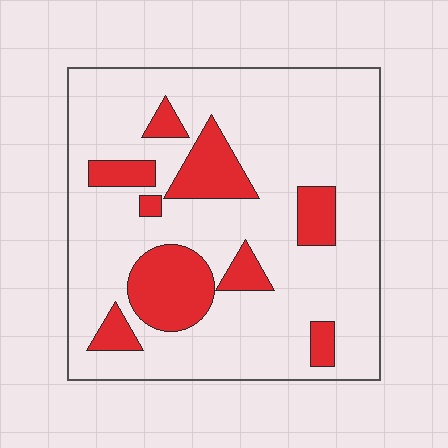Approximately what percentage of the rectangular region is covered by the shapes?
Approximately 20%.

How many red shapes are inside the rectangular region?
9.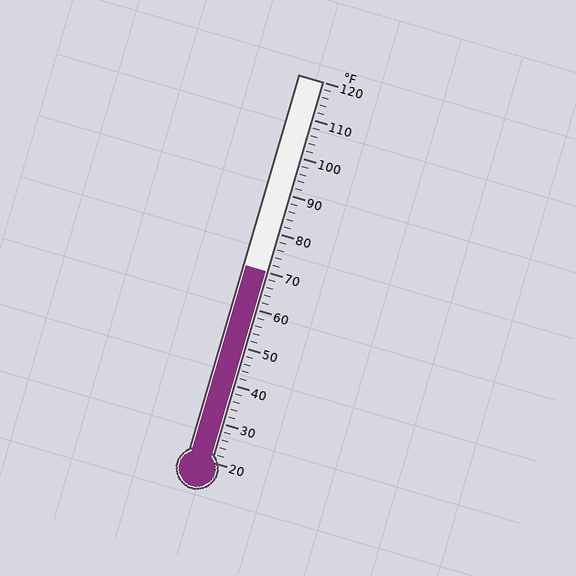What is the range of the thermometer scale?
The thermometer scale ranges from 20°F to 120°F.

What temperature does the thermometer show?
The thermometer shows approximately 70°F.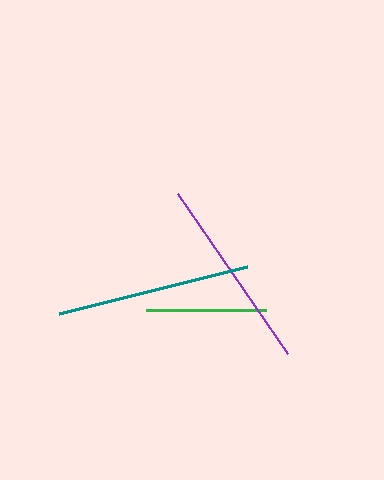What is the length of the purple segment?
The purple segment is approximately 194 pixels long.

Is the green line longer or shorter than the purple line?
The purple line is longer than the green line.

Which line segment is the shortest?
The green line is the shortest at approximately 119 pixels.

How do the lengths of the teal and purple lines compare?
The teal and purple lines are approximately the same length.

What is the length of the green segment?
The green segment is approximately 119 pixels long.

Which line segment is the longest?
The teal line is the longest at approximately 194 pixels.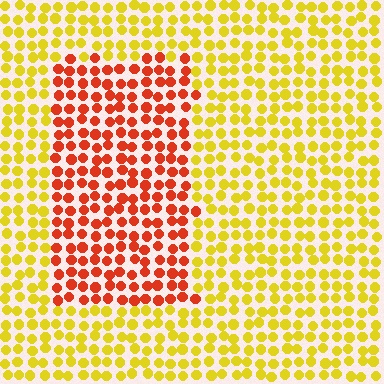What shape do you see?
I see a rectangle.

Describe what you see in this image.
The image is filled with small yellow elements in a uniform arrangement. A rectangle-shaped region is visible where the elements are tinted to a slightly different hue, forming a subtle color boundary.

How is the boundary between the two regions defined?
The boundary is defined purely by a slight shift in hue (about 49 degrees). Spacing, size, and orientation are identical on both sides.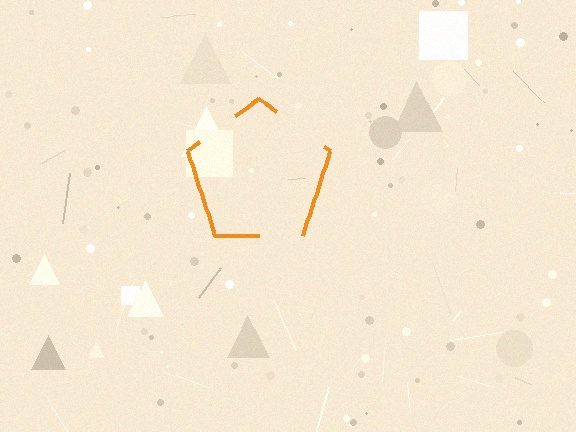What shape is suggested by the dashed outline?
The dashed outline suggests a pentagon.